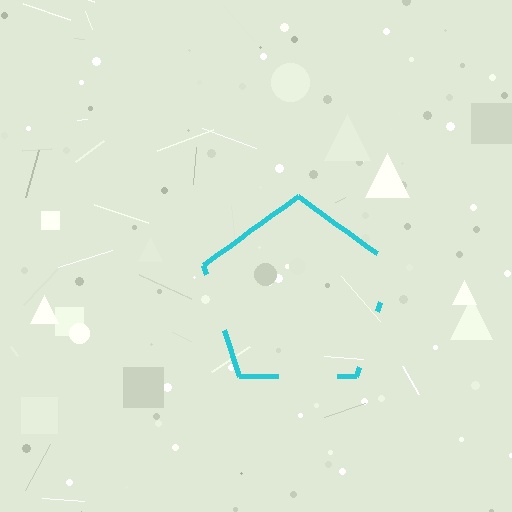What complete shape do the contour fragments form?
The contour fragments form a pentagon.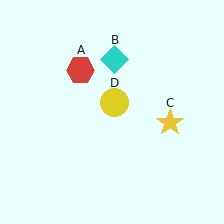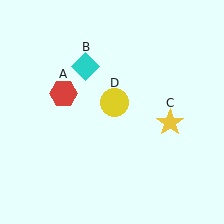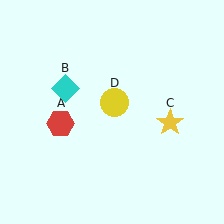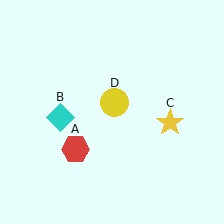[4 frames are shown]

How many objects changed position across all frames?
2 objects changed position: red hexagon (object A), cyan diamond (object B).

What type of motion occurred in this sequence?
The red hexagon (object A), cyan diamond (object B) rotated counterclockwise around the center of the scene.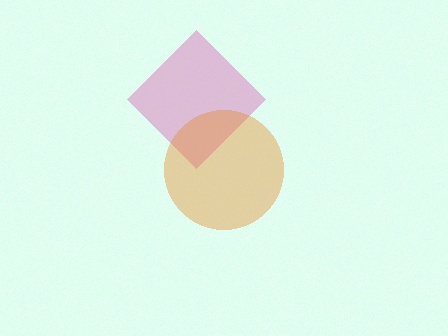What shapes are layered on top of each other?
The layered shapes are: a pink diamond, an orange circle.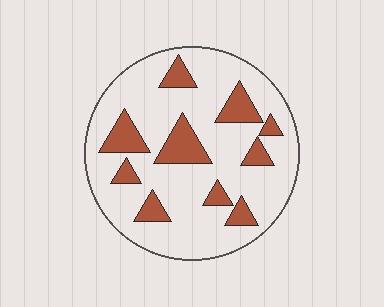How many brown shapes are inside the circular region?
10.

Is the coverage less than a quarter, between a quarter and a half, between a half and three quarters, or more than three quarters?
Less than a quarter.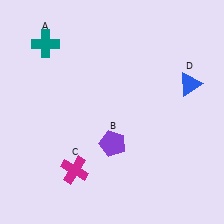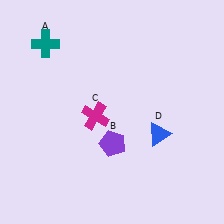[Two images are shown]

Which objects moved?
The objects that moved are: the magenta cross (C), the blue triangle (D).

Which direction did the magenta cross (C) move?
The magenta cross (C) moved up.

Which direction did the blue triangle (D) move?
The blue triangle (D) moved down.